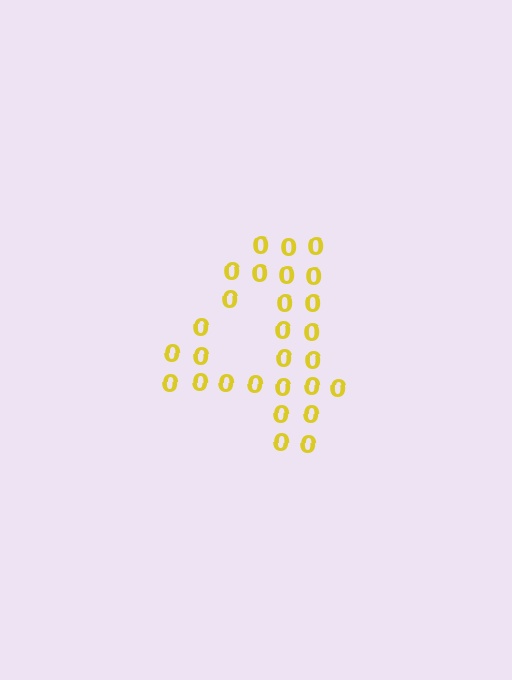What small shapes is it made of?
It is made of small digit 0's.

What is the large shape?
The large shape is the digit 4.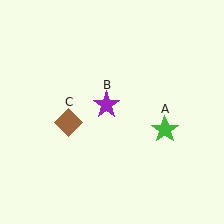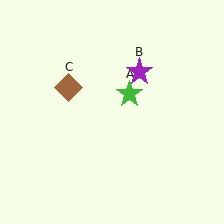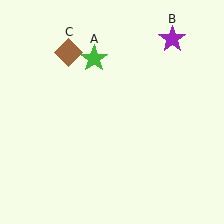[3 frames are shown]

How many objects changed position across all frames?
3 objects changed position: green star (object A), purple star (object B), brown diamond (object C).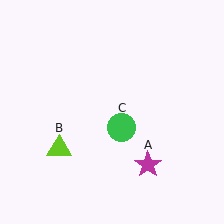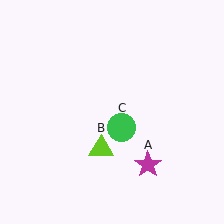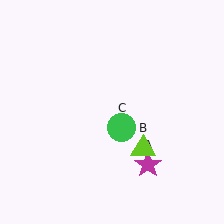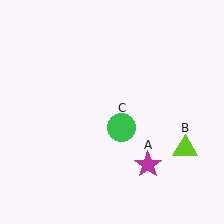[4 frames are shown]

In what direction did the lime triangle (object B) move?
The lime triangle (object B) moved right.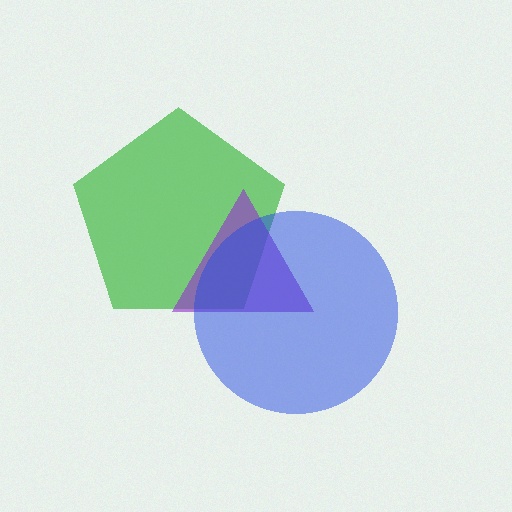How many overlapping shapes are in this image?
There are 3 overlapping shapes in the image.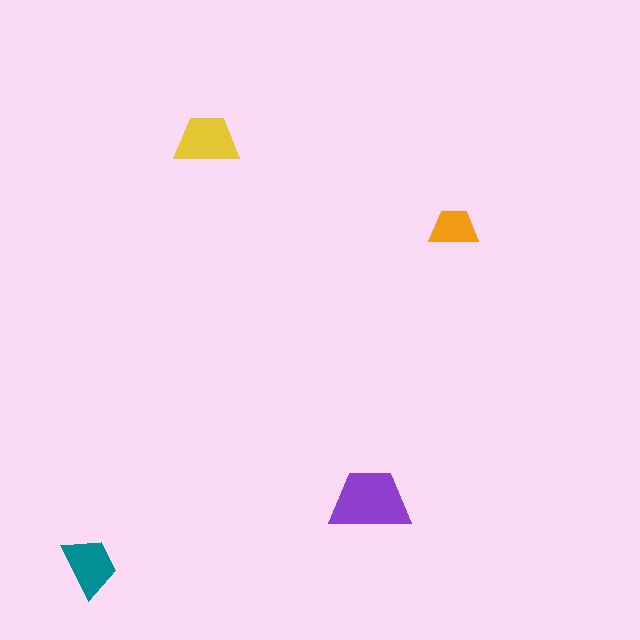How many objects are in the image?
There are 4 objects in the image.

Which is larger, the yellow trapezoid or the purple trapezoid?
The purple one.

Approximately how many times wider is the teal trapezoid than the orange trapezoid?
About 1.5 times wider.